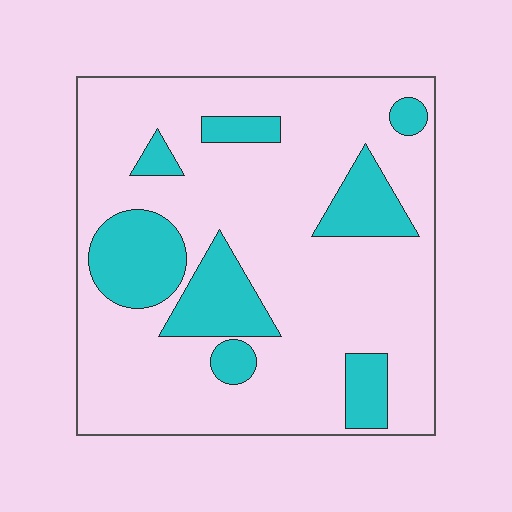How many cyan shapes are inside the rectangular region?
8.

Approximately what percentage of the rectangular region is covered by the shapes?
Approximately 25%.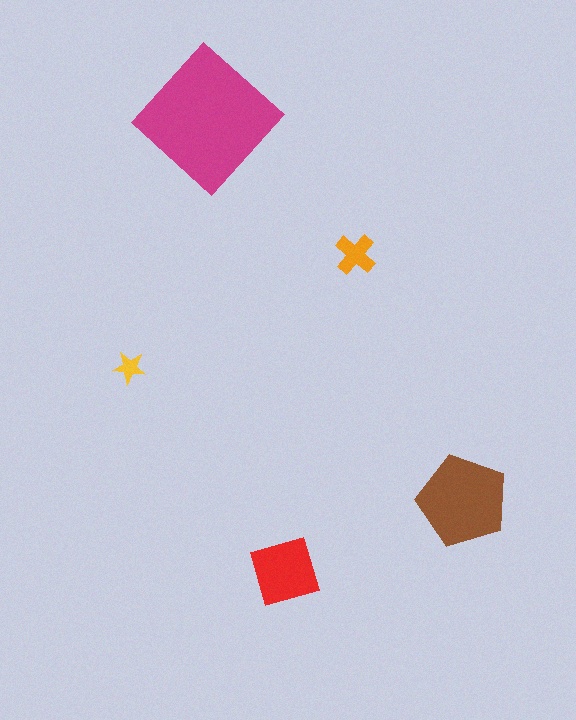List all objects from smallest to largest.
The yellow star, the orange cross, the red diamond, the brown pentagon, the magenta diamond.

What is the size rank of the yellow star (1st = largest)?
5th.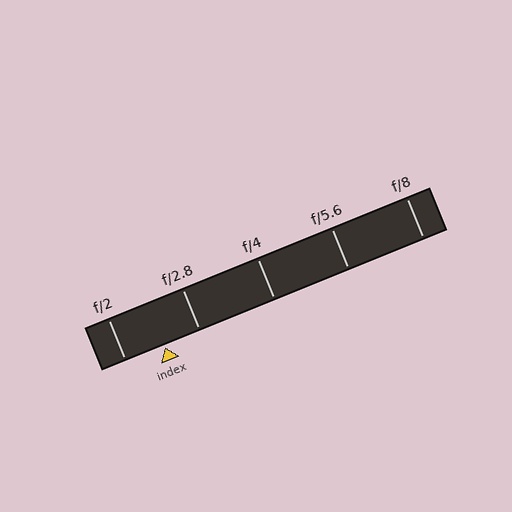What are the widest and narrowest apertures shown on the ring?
The widest aperture shown is f/2 and the narrowest is f/8.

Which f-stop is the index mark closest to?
The index mark is closest to f/2.8.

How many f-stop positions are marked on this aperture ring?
There are 5 f-stop positions marked.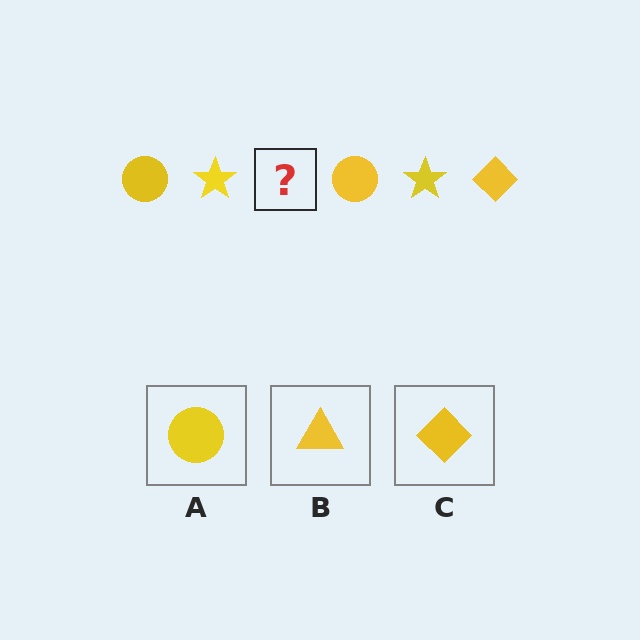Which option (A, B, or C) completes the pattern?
C.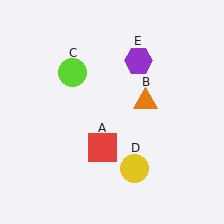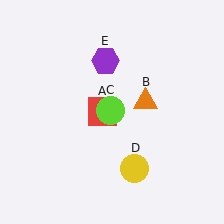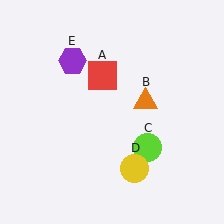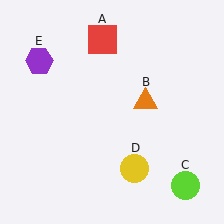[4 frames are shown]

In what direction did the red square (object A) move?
The red square (object A) moved up.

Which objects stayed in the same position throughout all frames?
Orange triangle (object B) and yellow circle (object D) remained stationary.